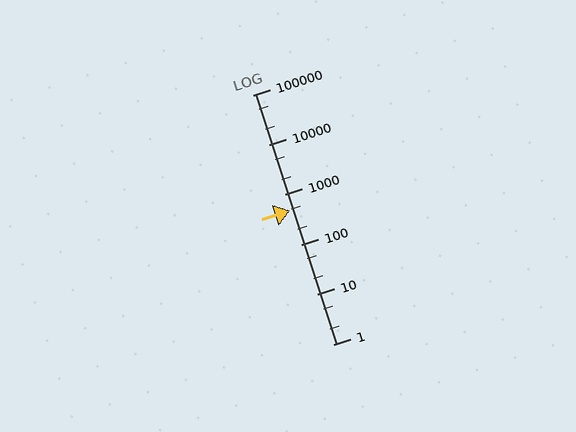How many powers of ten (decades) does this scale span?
The scale spans 5 decades, from 1 to 100000.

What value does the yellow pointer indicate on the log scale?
The pointer indicates approximately 490.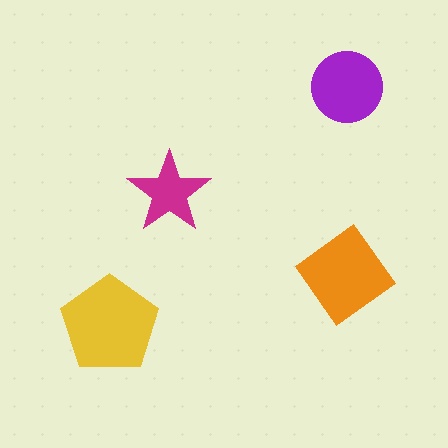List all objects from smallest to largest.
The magenta star, the purple circle, the orange diamond, the yellow pentagon.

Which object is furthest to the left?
The yellow pentagon is leftmost.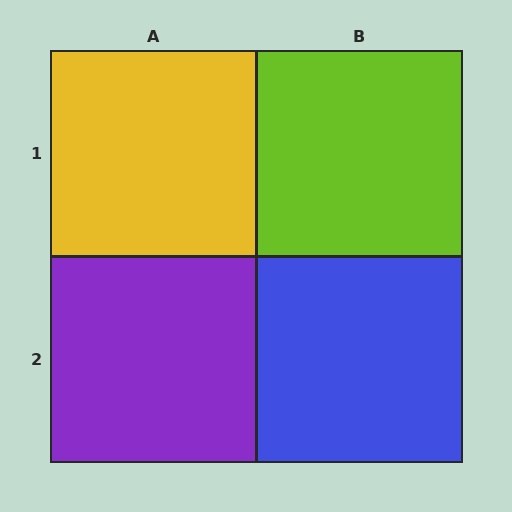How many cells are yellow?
1 cell is yellow.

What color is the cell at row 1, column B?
Lime.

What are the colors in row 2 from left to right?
Purple, blue.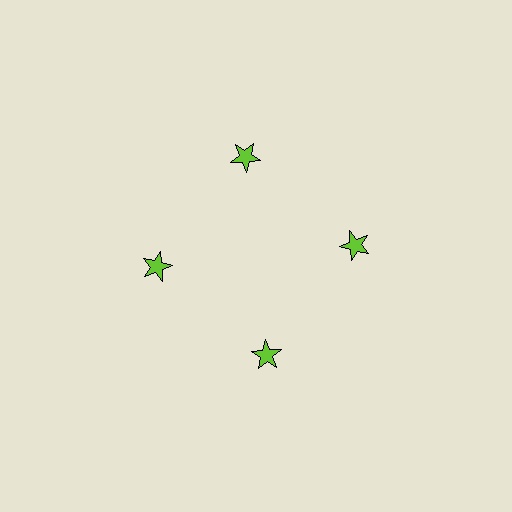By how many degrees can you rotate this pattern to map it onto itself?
The pattern maps onto itself every 90 degrees of rotation.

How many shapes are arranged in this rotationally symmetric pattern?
There are 4 shapes, arranged in 4 groups of 1.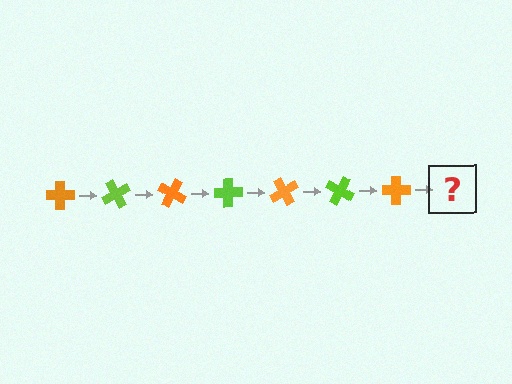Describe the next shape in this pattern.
It should be a lime cross, rotated 420 degrees from the start.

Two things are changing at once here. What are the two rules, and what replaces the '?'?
The two rules are that it rotates 60 degrees each step and the color cycles through orange and lime. The '?' should be a lime cross, rotated 420 degrees from the start.